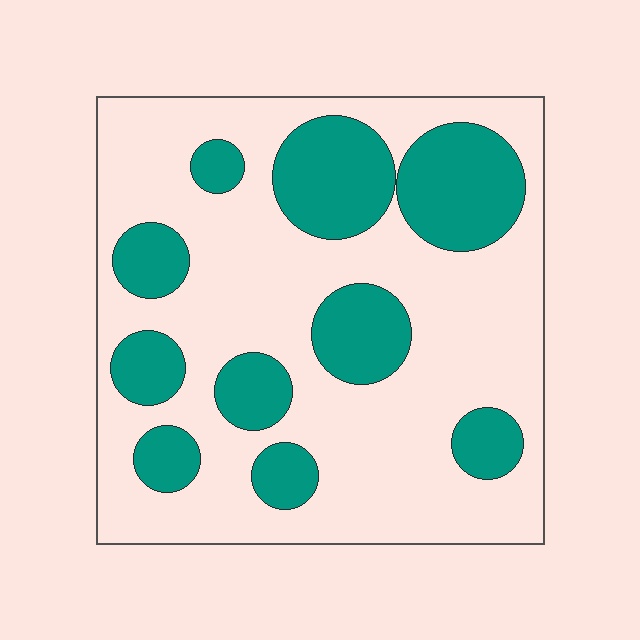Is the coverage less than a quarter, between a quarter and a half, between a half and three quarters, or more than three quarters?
Between a quarter and a half.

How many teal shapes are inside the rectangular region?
10.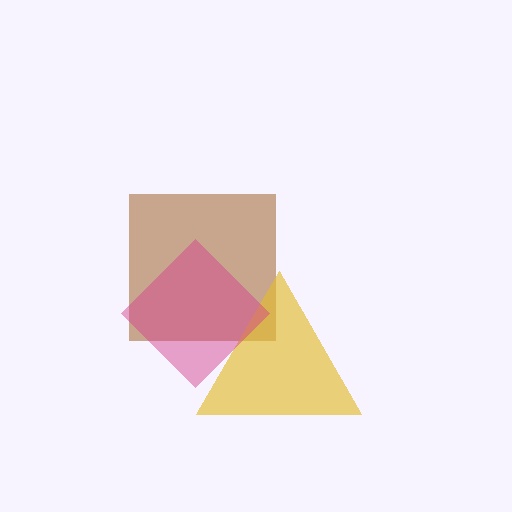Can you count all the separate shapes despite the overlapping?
Yes, there are 3 separate shapes.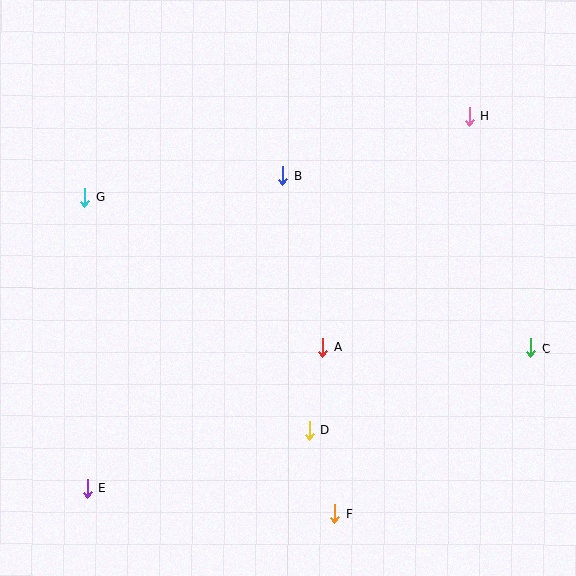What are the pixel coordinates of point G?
Point G is at (85, 197).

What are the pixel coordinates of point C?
Point C is at (531, 348).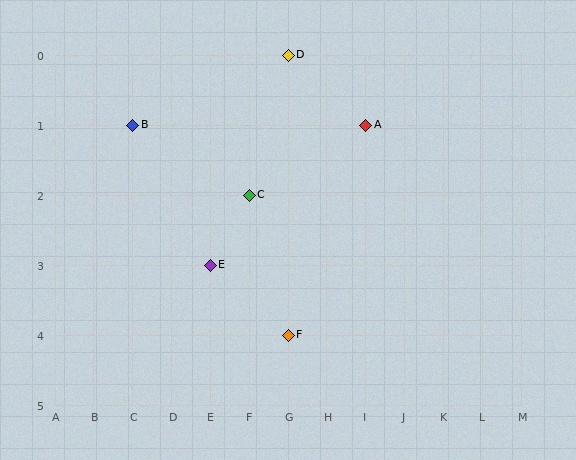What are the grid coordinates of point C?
Point C is at grid coordinates (F, 2).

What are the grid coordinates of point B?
Point B is at grid coordinates (C, 1).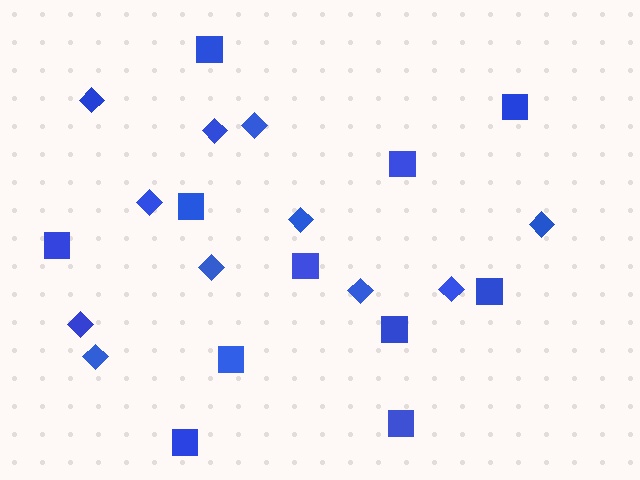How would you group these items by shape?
There are 2 groups: one group of squares (11) and one group of diamonds (11).